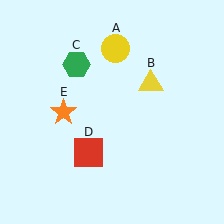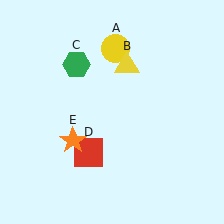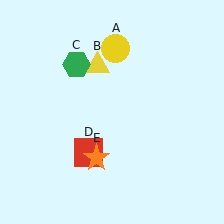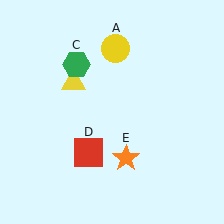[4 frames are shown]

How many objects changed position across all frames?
2 objects changed position: yellow triangle (object B), orange star (object E).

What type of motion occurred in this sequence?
The yellow triangle (object B), orange star (object E) rotated counterclockwise around the center of the scene.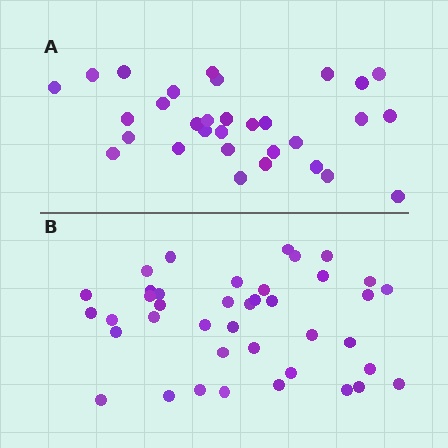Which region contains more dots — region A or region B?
Region B (the bottom region) has more dots.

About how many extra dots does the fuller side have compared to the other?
Region B has roughly 8 or so more dots than region A.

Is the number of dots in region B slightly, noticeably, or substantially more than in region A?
Region B has noticeably more, but not dramatically so. The ratio is roughly 1.3 to 1.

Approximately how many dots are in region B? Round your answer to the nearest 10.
About 40 dots.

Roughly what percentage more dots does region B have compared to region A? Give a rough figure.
About 30% more.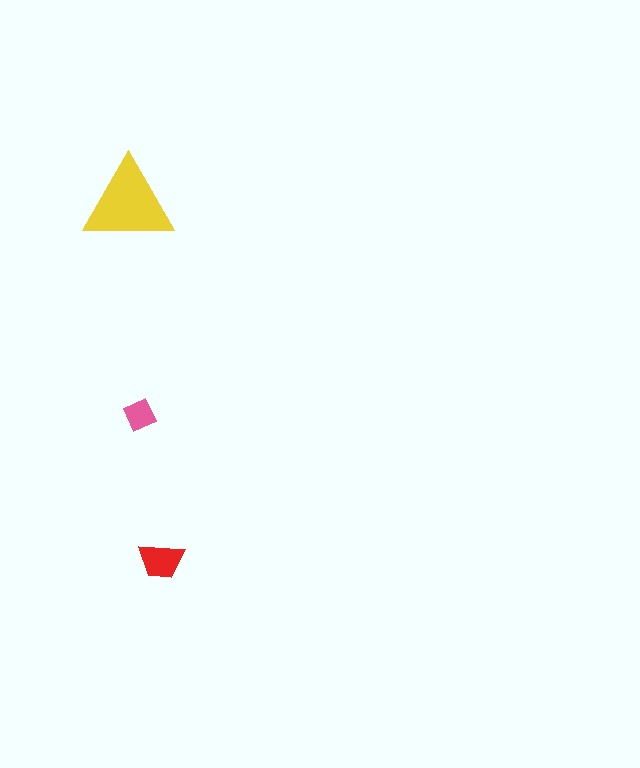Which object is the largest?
The yellow triangle.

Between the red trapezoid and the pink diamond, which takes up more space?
The red trapezoid.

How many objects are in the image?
There are 3 objects in the image.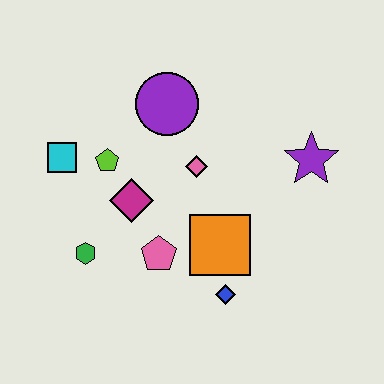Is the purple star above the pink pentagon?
Yes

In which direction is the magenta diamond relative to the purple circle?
The magenta diamond is below the purple circle.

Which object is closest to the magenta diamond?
The lime pentagon is closest to the magenta diamond.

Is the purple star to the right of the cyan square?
Yes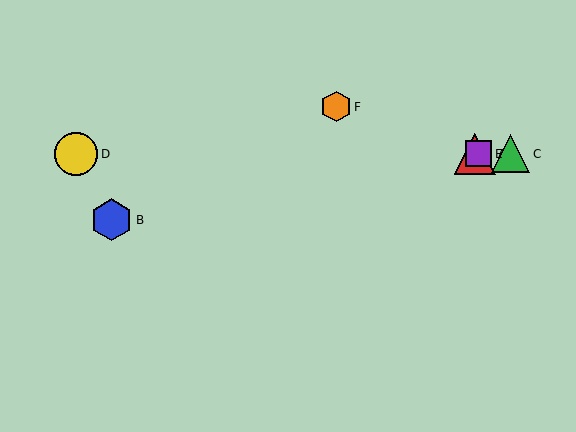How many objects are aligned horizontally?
4 objects (A, C, D, E) are aligned horizontally.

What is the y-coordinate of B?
Object B is at y≈220.